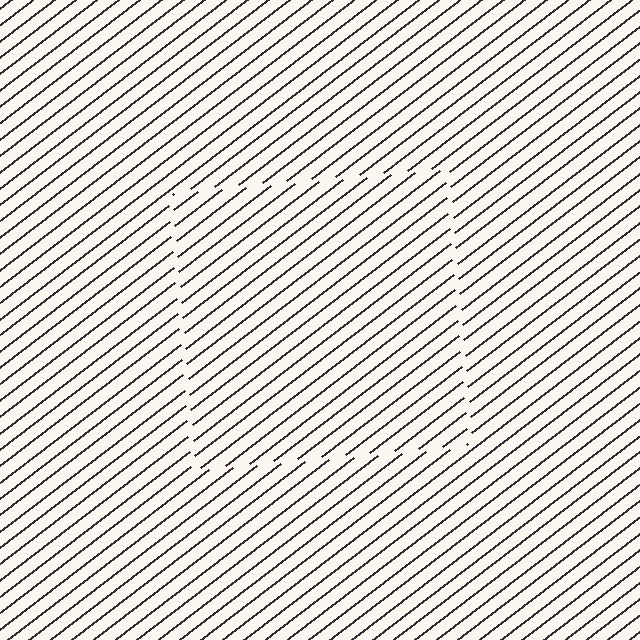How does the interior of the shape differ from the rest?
The interior of the shape contains the same grating, shifted by half a period — the contour is defined by the phase discontinuity where line-ends from the inner and outer gratings abut.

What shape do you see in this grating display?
An illusory square. The interior of the shape contains the same grating, shifted by half a period — the contour is defined by the phase discontinuity where line-ends from the inner and outer gratings abut.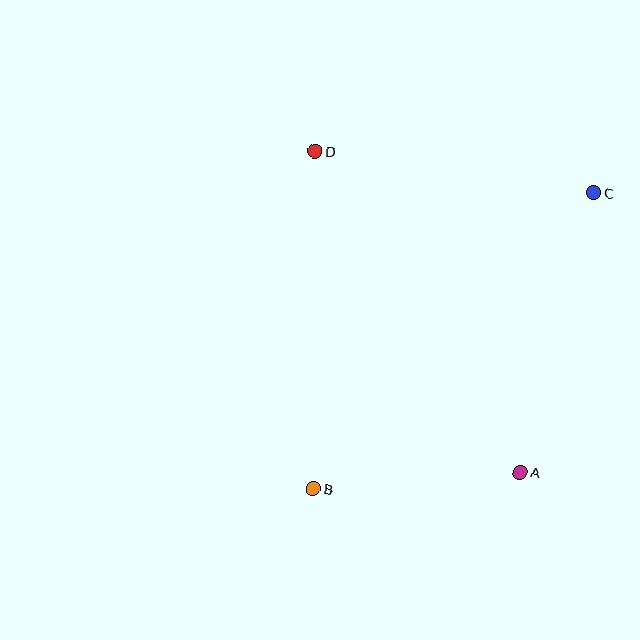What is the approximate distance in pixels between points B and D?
The distance between B and D is approximately 337 pixels.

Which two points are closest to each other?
Points A and B are closest to each other.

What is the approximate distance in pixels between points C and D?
The distance between C and D is approximately 282 pixels.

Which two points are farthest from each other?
Points B and C are farthest from each other.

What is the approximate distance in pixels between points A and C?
The distance between A and C is approximately 289 pixels.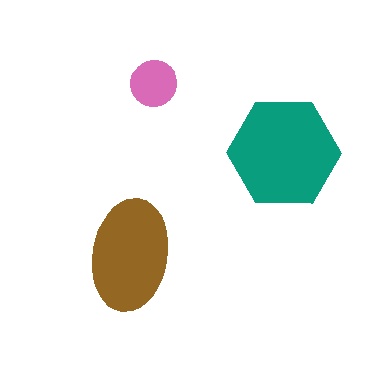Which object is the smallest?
The pink circle.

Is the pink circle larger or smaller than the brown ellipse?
Smaller.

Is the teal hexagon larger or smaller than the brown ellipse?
Larger.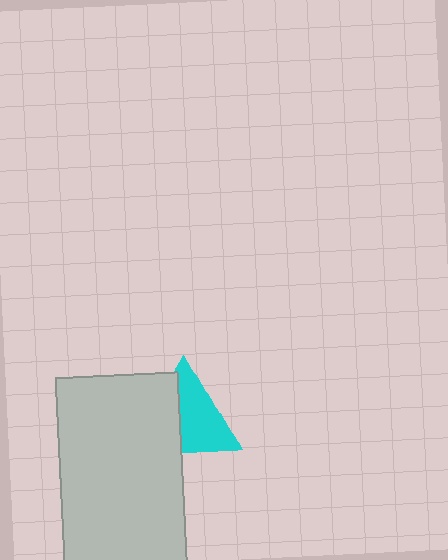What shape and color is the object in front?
The object in front is a light gray rectangle.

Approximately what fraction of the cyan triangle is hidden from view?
Roughly 40% of the cyan triangle is hidden behind the light gray rectangle.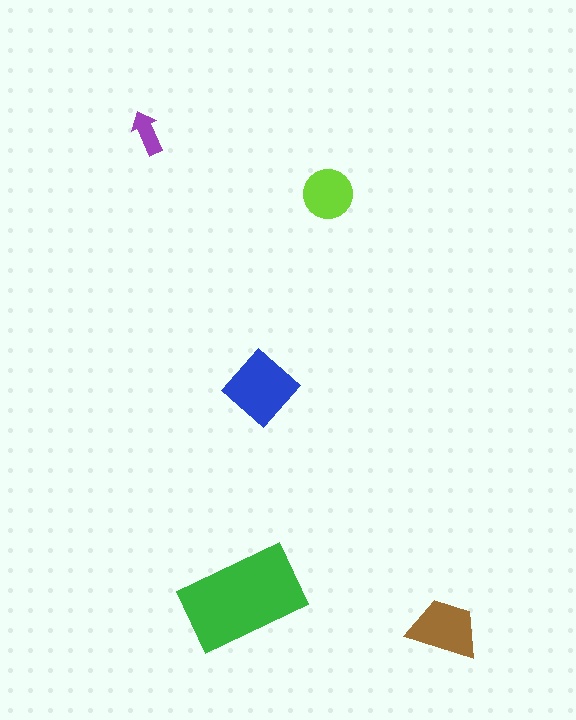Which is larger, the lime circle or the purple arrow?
The lime circle.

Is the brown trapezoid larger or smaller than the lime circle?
Larger.